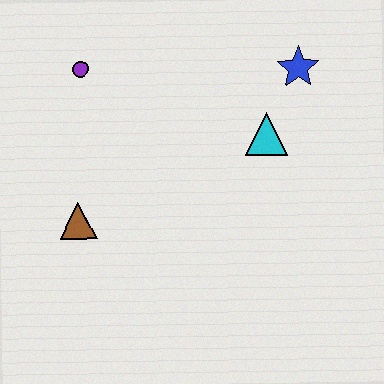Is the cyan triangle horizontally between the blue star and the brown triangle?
Yes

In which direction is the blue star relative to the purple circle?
The blue star is to the right of the purple circle.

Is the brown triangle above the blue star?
No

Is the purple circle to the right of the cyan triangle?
No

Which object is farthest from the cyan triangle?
The brown triangle is farthest from the cyan triangle.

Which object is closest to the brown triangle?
The purple circle is closest to the brown triangle.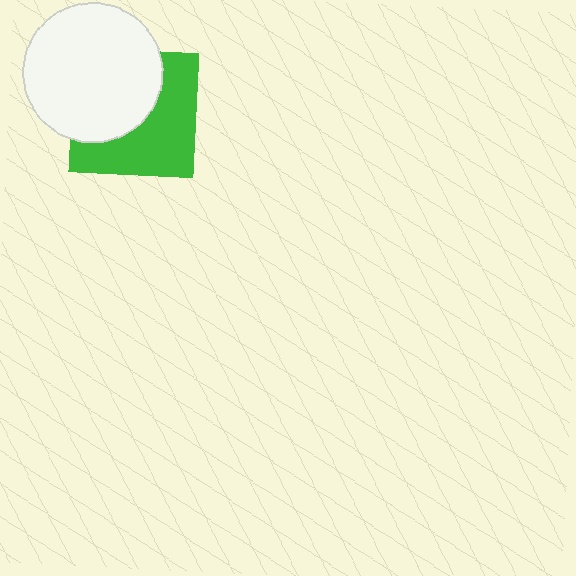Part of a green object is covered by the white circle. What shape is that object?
It is a square.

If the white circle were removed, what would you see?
You would see the complete green square.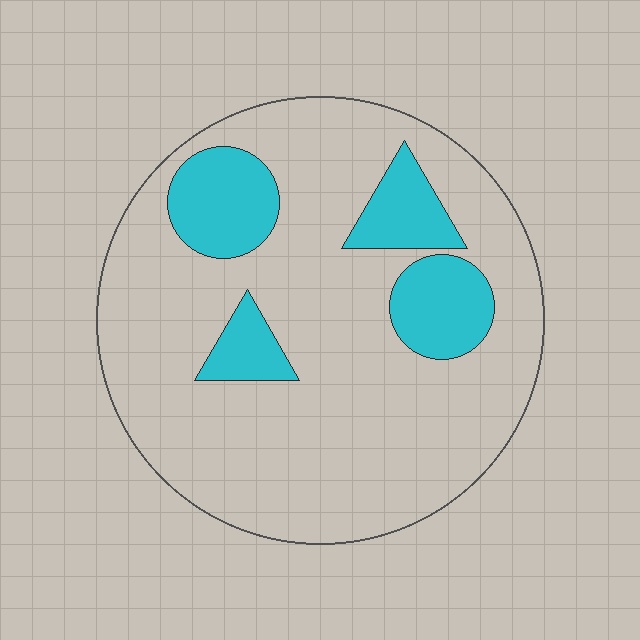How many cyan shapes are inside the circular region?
4.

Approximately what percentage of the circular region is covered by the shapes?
Approximately 20%.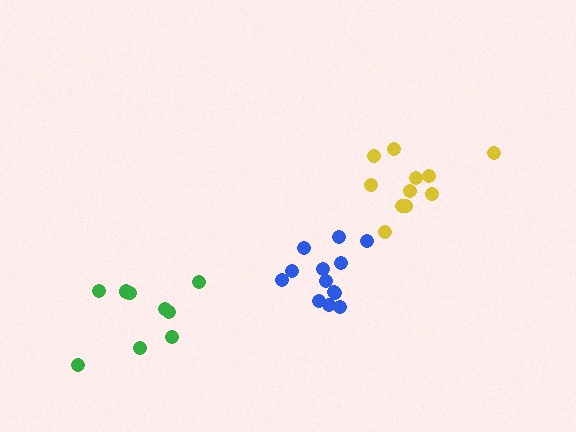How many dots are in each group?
Group 1: 11 dots, Group 2: 13 dots, Group 3: 9 dots (33 total).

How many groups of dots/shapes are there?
There are 3 groups.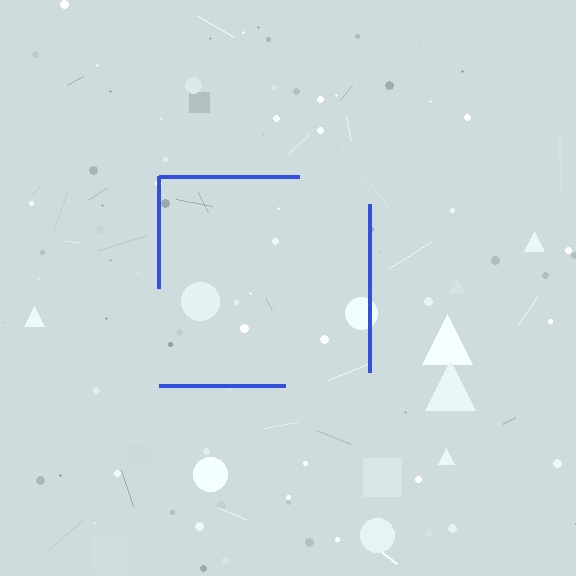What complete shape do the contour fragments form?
The contour fragments form a square.